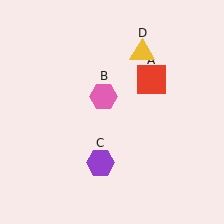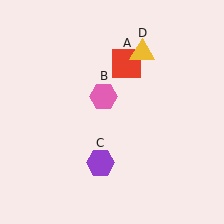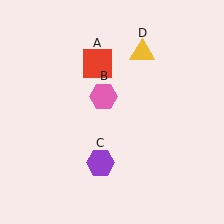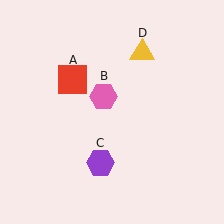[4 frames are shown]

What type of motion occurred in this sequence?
The red square (object A) rotated counterclockwise around the center of the scene.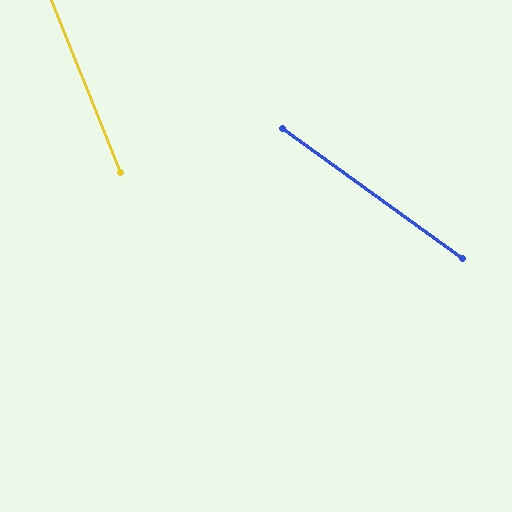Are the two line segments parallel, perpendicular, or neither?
Neither parallel nor perpendicular — they differ by about 32°.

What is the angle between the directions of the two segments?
Approximately 32 degrees.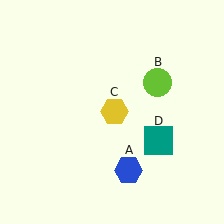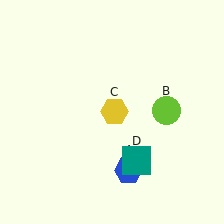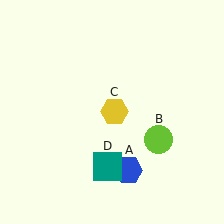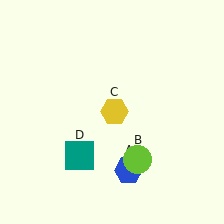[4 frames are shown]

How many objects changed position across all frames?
2 objects changed position: lime circle (object B), teal square (object D).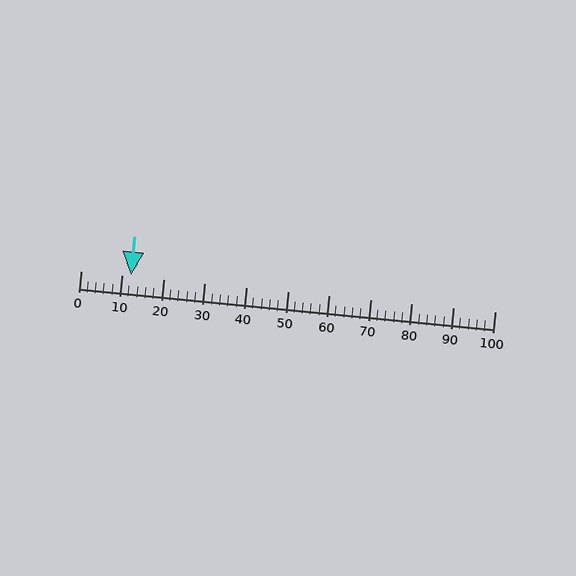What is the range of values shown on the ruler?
The ruler shows values from 0 to 100.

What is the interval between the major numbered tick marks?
The major tick marks are spaced 10 units apart.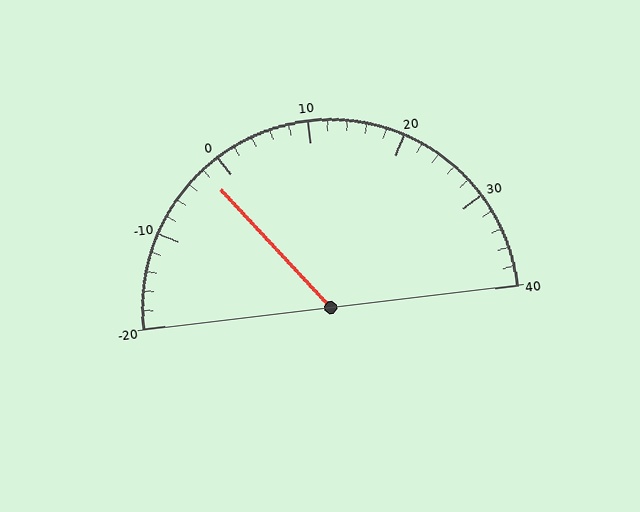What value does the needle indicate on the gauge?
The needle indicates approximately -2.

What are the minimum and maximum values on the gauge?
The gauge ranges from -20 to 40.